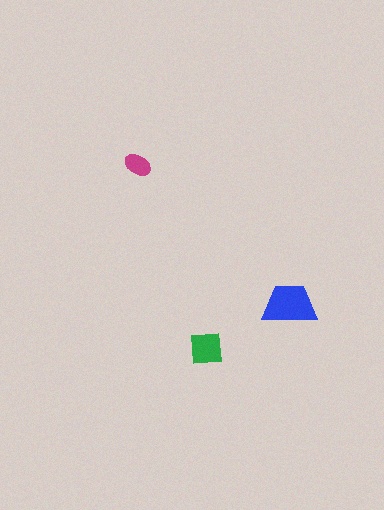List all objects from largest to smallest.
The blue trapezoid, the green square, the magenta ellipse.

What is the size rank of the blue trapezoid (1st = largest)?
1st.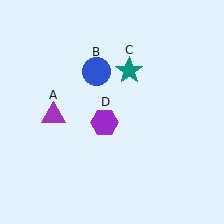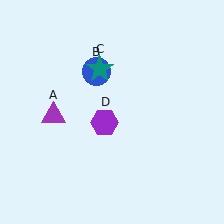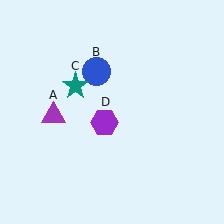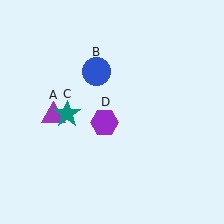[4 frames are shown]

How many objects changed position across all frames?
1 object changed position: teal star (object C).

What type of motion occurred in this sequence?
The teal star (object C) rotated counterclockwise around the center of the scene.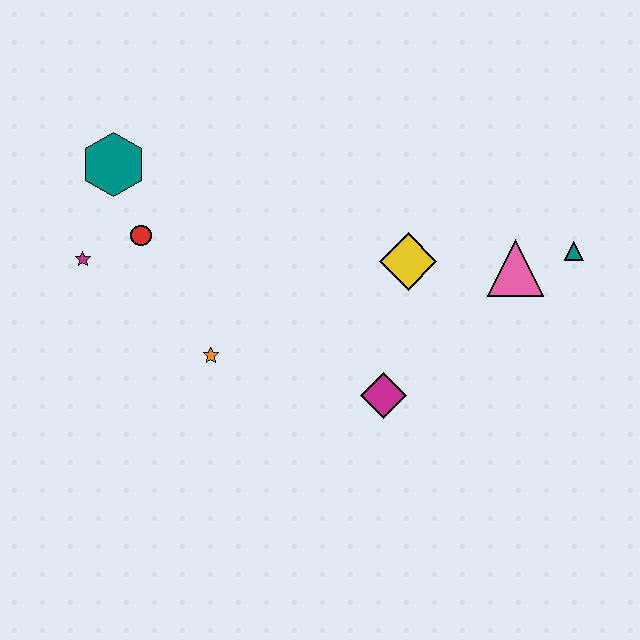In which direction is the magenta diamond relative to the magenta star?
The magenta diamond is to the right of the magenta star.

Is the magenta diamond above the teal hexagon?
No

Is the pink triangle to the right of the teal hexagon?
Yes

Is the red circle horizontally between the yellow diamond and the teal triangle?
No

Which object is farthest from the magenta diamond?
The teal hexagon is farthest from the magenta diamond.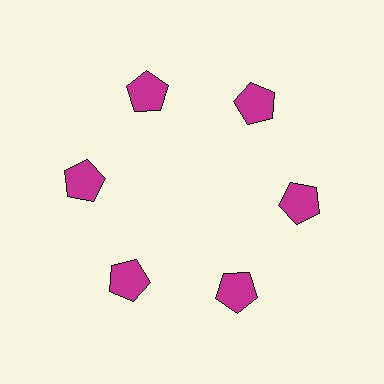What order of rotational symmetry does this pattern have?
This pattern has 6-fold rotational symmetry.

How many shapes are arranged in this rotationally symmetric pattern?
There are 6 shapes, arranged in 6 groups of 1.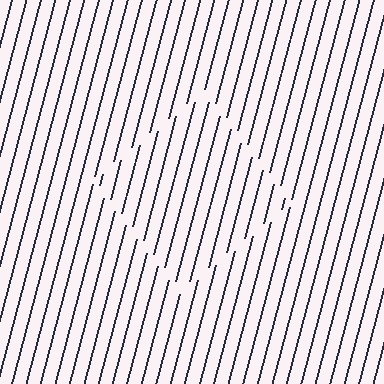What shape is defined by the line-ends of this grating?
An illusory square. The interior of the shape contains the same grating, shifted by half a period — the contour is defined by the phase discontinuity where line-ends from the inner and outer gratings abut.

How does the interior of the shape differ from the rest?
The interior of the shape contains the same grating, shifted by half a period — the contour is defined by the phase discontinuity where line-ends from the inner and outer gratings abut.